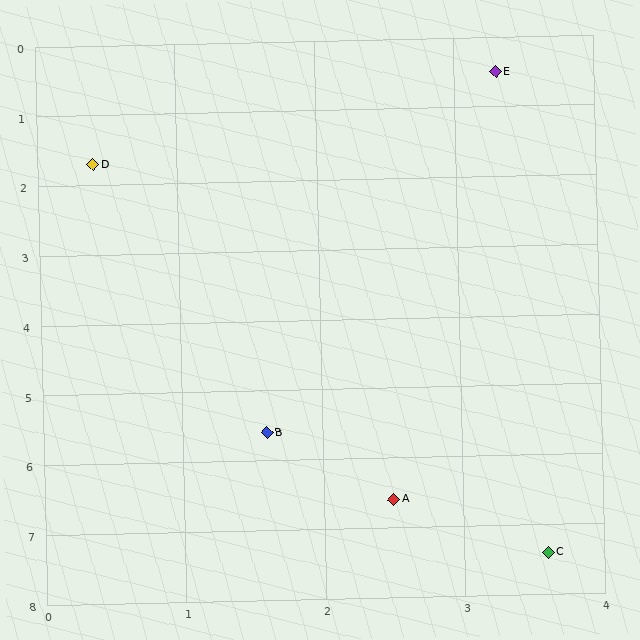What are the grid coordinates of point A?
Point A is at approximately (2.5, 6.6).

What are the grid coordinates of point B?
Point B is at approximately (1.6, 5.6).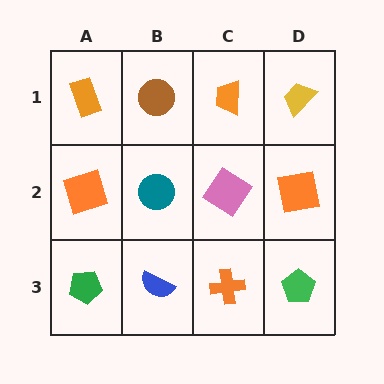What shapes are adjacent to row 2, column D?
A yellow trapezoid (row 1, column D), a green pentagon (row 3, column D), a pink diamond (row 2, column C).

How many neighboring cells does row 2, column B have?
4.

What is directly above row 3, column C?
A pink diamond.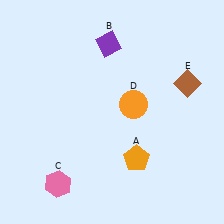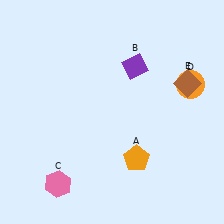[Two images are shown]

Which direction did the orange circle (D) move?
The orange circle (D) moved right.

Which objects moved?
The objects that moved are: the purple diamond (B), the orange circle (D).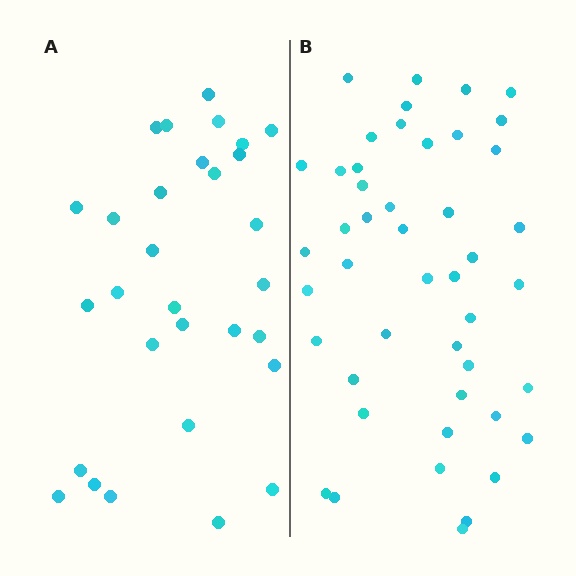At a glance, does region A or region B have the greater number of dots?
Region B (the right region) has more dots.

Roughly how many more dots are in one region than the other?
Region B has approximately 15 more dots than region A.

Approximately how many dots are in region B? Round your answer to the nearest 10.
About 50 dots. (The exact count is 46, which rounds to 50.)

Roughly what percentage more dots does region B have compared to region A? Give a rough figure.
About 55% more.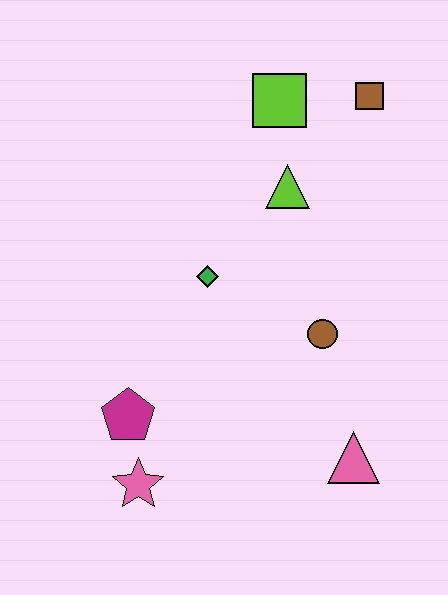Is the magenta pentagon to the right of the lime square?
No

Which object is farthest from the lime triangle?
The pink star is farthest from the lime triangle.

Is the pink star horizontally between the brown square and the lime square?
No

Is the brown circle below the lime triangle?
Yes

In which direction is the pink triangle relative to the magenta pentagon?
The pink triangle is to the right of the magenta pentagon.